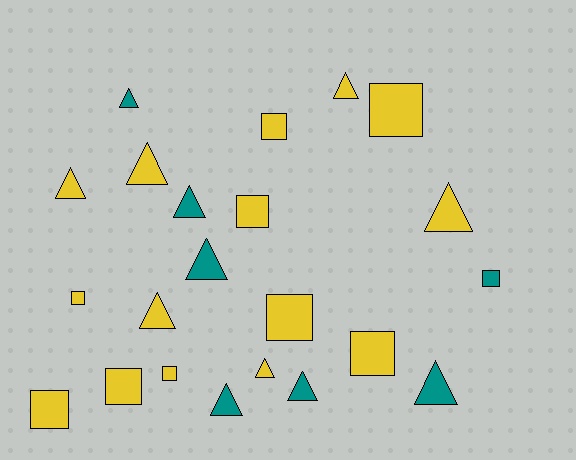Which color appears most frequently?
Yellow, with 15 objects.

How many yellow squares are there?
There are 9 yellow squares.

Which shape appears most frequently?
Triangle, with 12 objects.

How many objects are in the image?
There are 22 objects.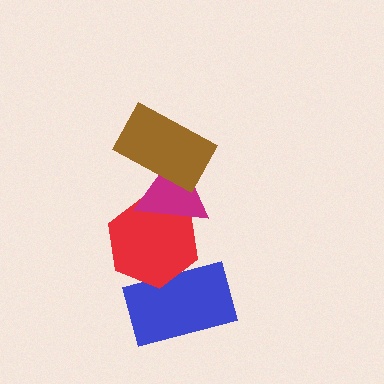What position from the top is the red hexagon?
The red hexagon is 3rd from the top.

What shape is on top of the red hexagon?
The magenta triangle is on top of the red hexagon.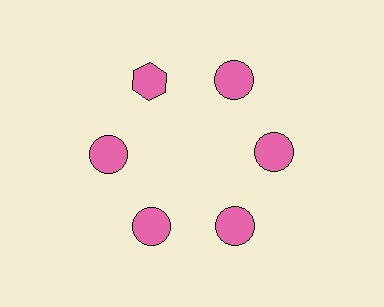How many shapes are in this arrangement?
There are 6 shapes arranged in a ring pattern.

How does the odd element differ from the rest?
It has a different shape: hexagon instead of circle.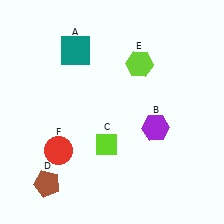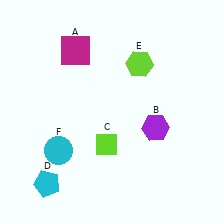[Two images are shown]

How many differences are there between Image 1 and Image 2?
There are 3 differences between the two images.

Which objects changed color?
A changed from teal to magenta. D changed from brown to cyan. F changed from red to cyan.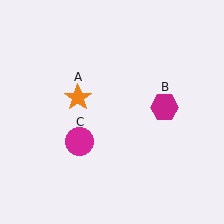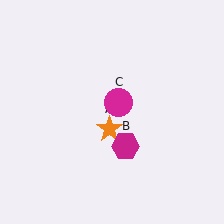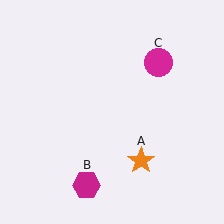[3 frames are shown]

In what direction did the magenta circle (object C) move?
The magenta circle (object C) moved up and to the right.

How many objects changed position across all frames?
3 objects changed position: orange star (object A), magenta hexagon (object B), magenta circle (object C).